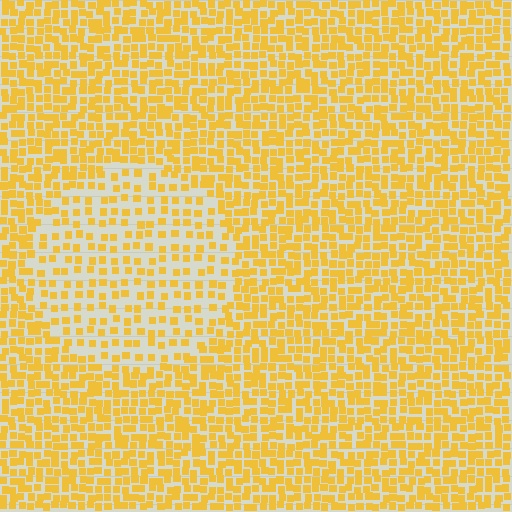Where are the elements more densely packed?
The elements are more densely packed outside the circle boundary.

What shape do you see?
I see a circle.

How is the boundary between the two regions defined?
The boundary is defined by a change in element density (approximately 1.9x ratio). All elements are the same color, size, and shape.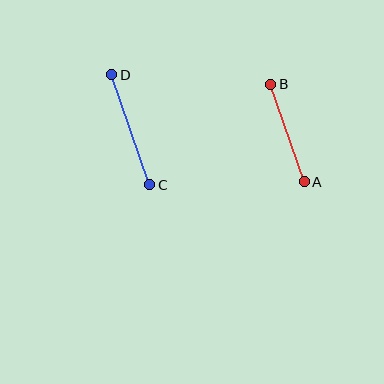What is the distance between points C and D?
The distance is approximately 116 pixels.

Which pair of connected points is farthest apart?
Points C and D are farthest apart.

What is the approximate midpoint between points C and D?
The midpoint is at approximately (131, 130) pixels.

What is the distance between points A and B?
The distance is approximately 103 pixels.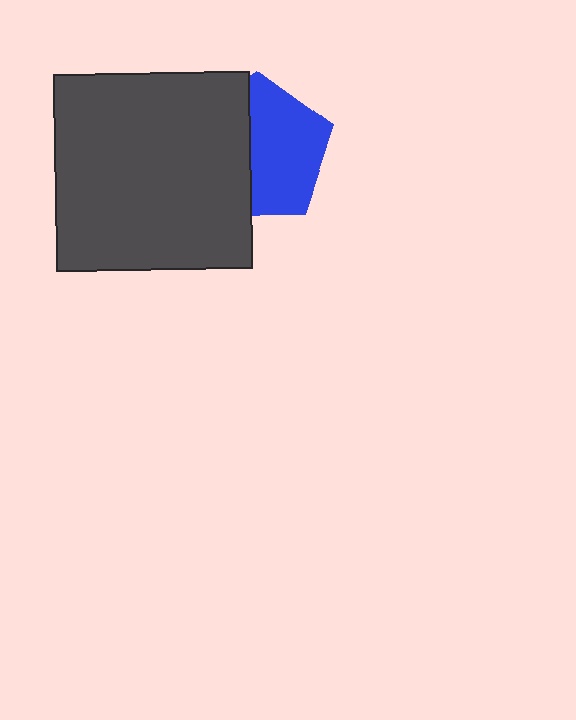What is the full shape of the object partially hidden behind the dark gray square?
The partially hidden object is a blue pentagon.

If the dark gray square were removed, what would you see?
You would see the complete blue pentagon.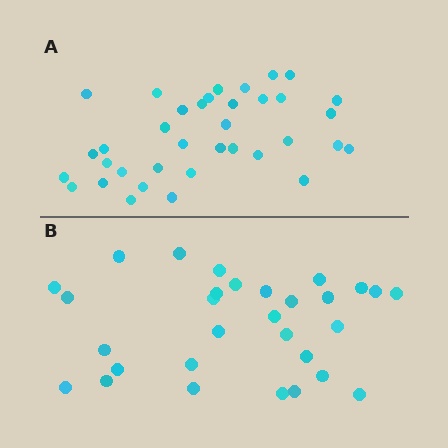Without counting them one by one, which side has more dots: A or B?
Region A (the top region) has more dots.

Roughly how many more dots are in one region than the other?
Region A has about 6 more dots than region B.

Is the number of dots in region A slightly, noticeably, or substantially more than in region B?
Region A has only slightly more — the two regions are fairly close. The ratio is roughly 1.2 to 1.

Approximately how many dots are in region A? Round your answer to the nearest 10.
About 40 dots. (The exact count is 36, which rounds to 40.)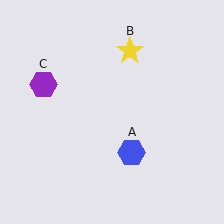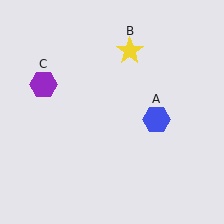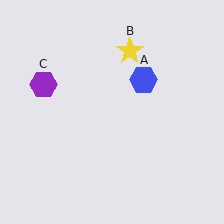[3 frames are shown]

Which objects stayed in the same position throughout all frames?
Yellow star (object B) and purple hexagon (object C) remained stationary.